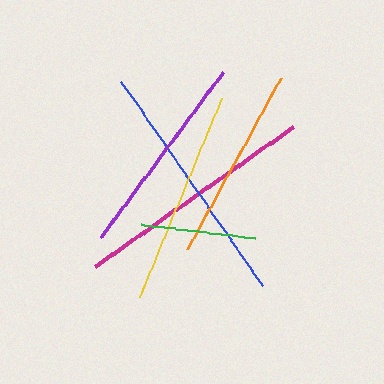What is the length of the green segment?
The green segment is approximately 114 pixels long.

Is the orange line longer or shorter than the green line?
The orange line is longer than the green line.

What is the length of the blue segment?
The blue segment is approximately 249 pixels long.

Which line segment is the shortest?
The green line is the shortest at approximately 114 pixels.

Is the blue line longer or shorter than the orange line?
The blue line is longer than the orange line.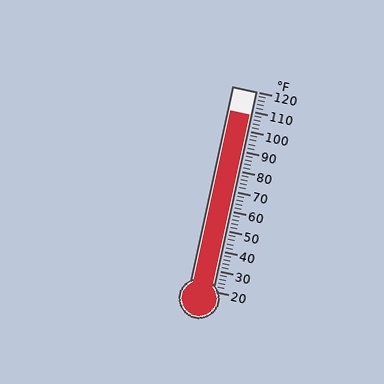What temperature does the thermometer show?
The thermometer shows approximately 108°F.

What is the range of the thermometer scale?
The thermometer scale ranges from 20°F to 120°F.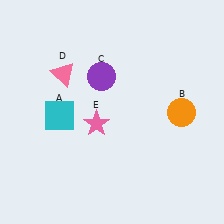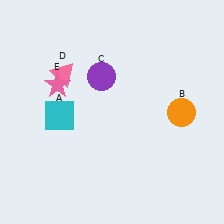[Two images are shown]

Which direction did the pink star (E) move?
The pink star (E) moved left.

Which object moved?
The pink star (E) moved left.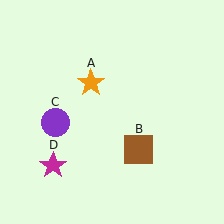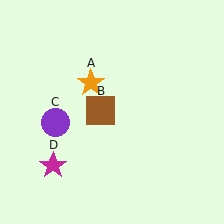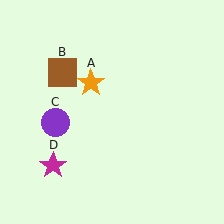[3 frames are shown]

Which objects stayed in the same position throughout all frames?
Orange star (object A) and purple circle (object C) and magenta star (object D) remained stationary.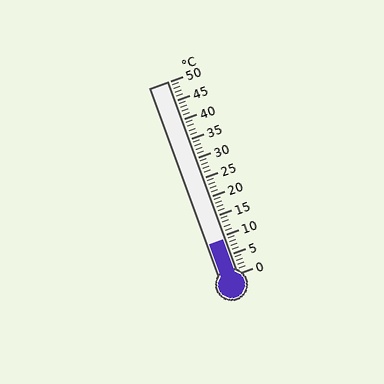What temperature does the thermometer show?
The thermometer shows approximately 9°C.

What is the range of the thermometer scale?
The thermometer scale ranges from 0°C to 50°C.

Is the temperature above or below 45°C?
The temperature is below 45°C.